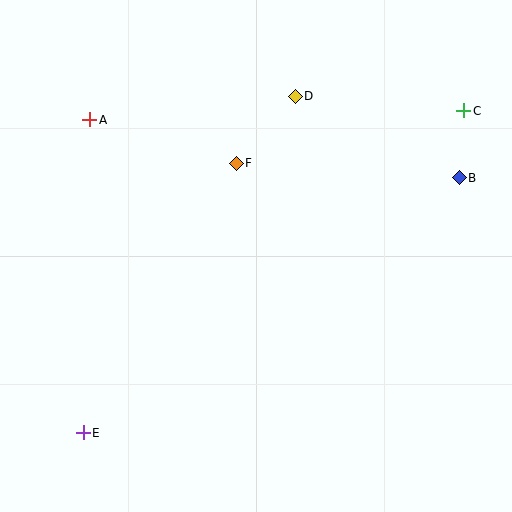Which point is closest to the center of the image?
Point F at (236, 163) is closest to the center.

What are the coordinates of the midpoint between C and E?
The midpoint between C and E is at (274, 272).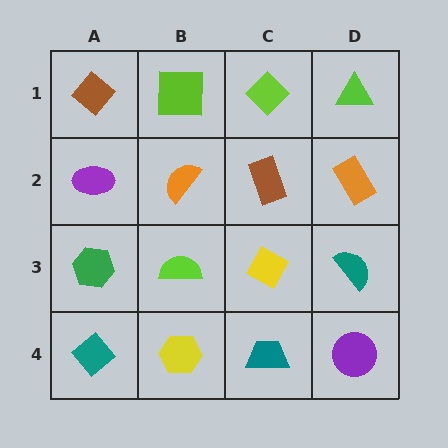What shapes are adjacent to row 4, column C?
A yellow diamond (row 3, column C), a yellow hexagon (row 4, column B), a purple circle (row 4, column D).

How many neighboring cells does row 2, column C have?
4.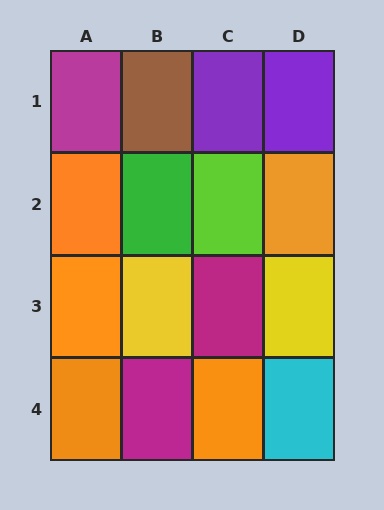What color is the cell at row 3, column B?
Yellow.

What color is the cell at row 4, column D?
Cyan.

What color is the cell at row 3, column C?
Magenta.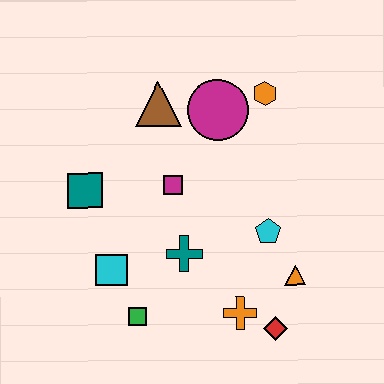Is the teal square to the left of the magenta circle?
Yes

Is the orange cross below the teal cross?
Yes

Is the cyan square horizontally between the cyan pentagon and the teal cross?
No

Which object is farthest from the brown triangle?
The red diamond is farthest from the brown triangle.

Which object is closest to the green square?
The cyan square is closest to the green square.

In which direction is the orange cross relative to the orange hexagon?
The orange cross is below the orange hexagon.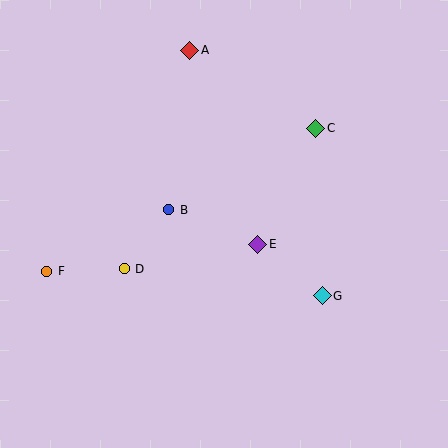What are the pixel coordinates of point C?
Point C is at (316, 128).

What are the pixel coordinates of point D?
Point D is at (124, 269).